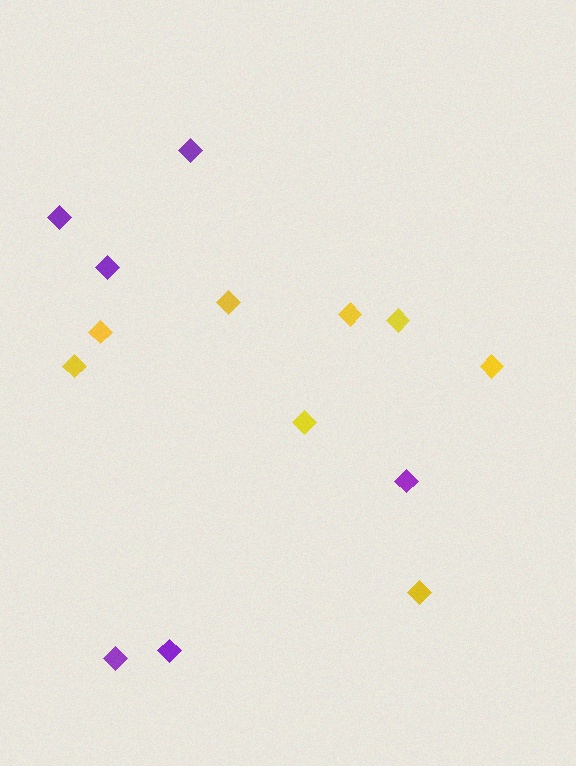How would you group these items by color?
There are 2 groups: one group of purple diamonds (6) and one group of yellow diamonds (8).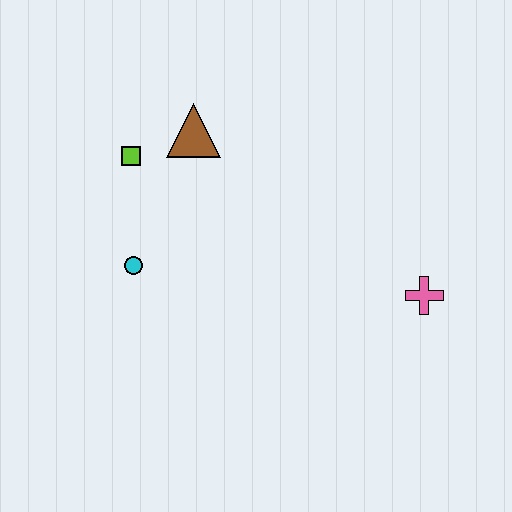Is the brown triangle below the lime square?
No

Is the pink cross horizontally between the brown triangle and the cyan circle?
No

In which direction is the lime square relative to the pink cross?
The lime square is to the left of the pink cross.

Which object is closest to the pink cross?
The brown triangle is closest to the pink cross.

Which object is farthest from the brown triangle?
The pink cross is farthest from the brown triangle.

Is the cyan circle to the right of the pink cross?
No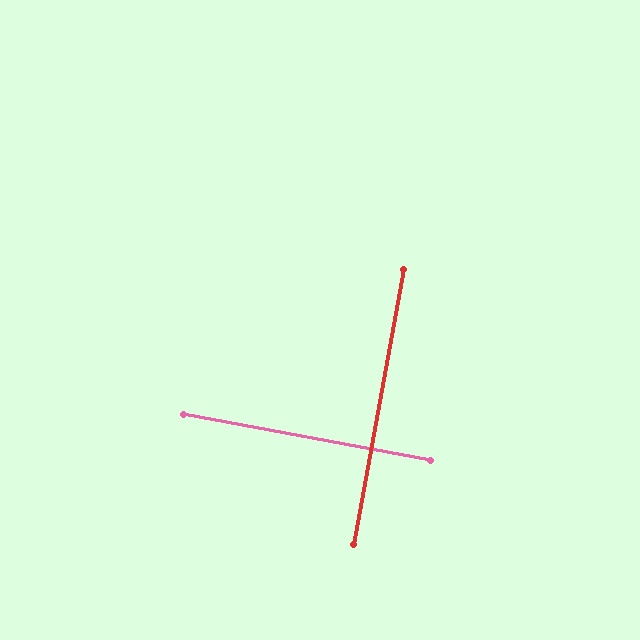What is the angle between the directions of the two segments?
Approximately 90 degrees.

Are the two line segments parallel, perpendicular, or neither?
Perpendicular — they meet at approximately 90°.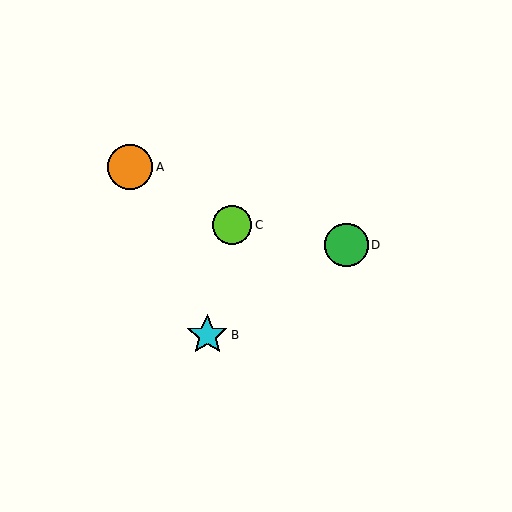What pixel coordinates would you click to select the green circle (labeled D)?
Click at (346, 245) to select the green circle D.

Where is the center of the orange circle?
The center of the orange circle is at (130, 167).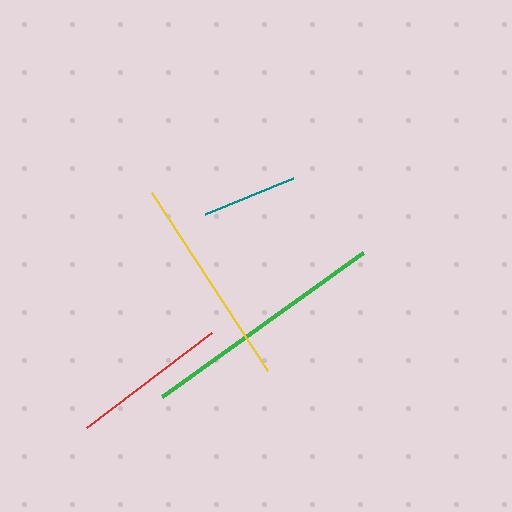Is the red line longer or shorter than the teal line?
The red line is longer than the teal line.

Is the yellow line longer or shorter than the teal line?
The yellow line is longer than the teal line.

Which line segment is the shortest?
The teal line is the shortest at approximately 95 pixels.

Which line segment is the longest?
The green line is the longest at approximately 247 pixels.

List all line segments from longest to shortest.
From longest to shortest: green, yellow, red, teal.